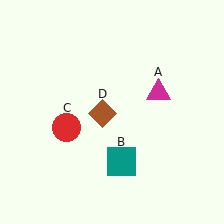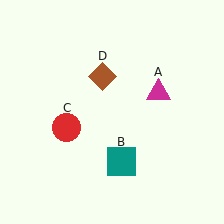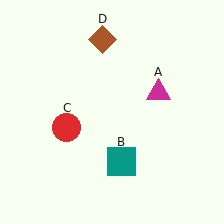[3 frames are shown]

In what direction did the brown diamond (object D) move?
The brown diamond (object D) moved up.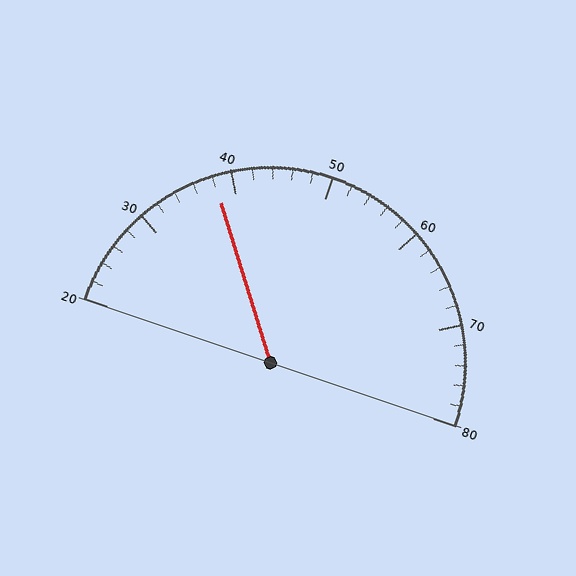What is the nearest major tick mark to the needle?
The nearest major tick mark is 40.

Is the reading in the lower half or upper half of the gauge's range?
The reading is in the lower half of the range (20 to 80).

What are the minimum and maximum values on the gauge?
The gauge ranges from 20 to 80.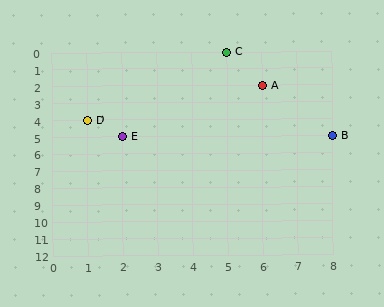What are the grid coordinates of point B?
Point B is at grid coordinates (8, 5).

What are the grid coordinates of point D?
Point D is at grid coordinates (1, 4).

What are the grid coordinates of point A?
Point A is at grid coordinates (6, 2).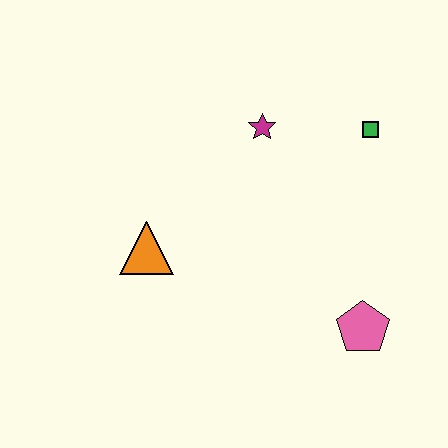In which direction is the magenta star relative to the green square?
The magenta star is to the left of the green square.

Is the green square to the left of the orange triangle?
No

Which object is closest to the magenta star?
The green square is closest to the magenta star.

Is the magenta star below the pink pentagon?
No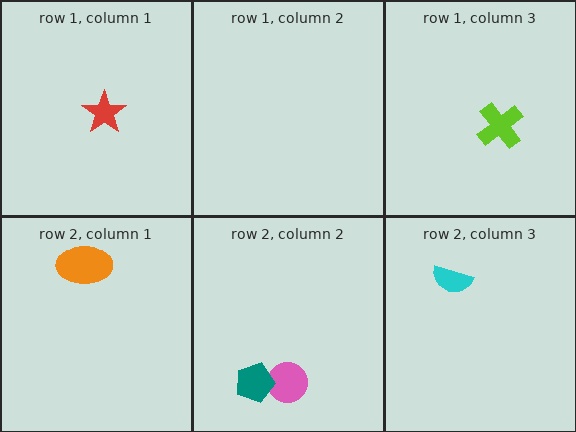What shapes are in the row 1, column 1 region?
The red star.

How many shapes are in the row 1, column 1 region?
1.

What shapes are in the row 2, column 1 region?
The orange ellipse.